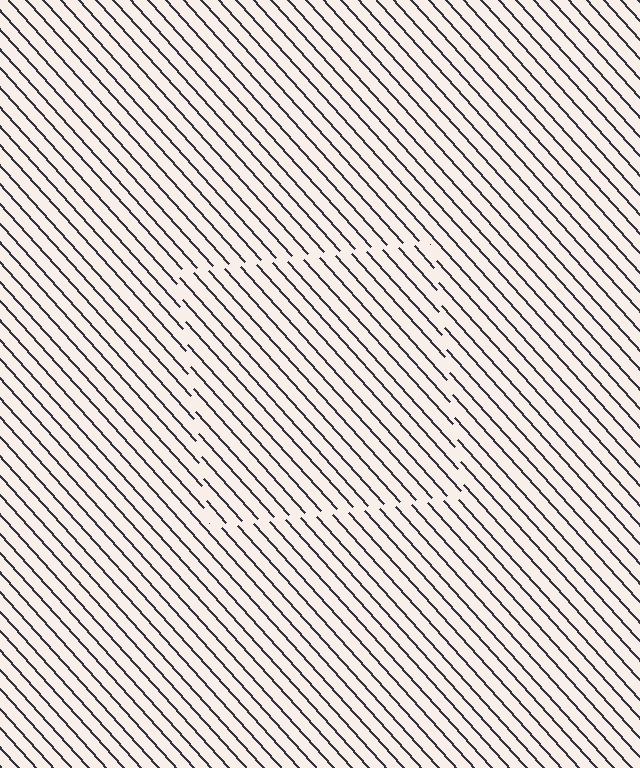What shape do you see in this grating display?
An illusory square. The interior of the shape contains the same grating, shifted by half a period — the contour is defined by the phase discontinuity where line-ends from the inner and outer gratings abut.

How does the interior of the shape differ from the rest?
The interior of the shape contains the same grating, shifted by half a period — the contour is defined by the phase discontinuity where line-ends from the inner and outer gratings abut.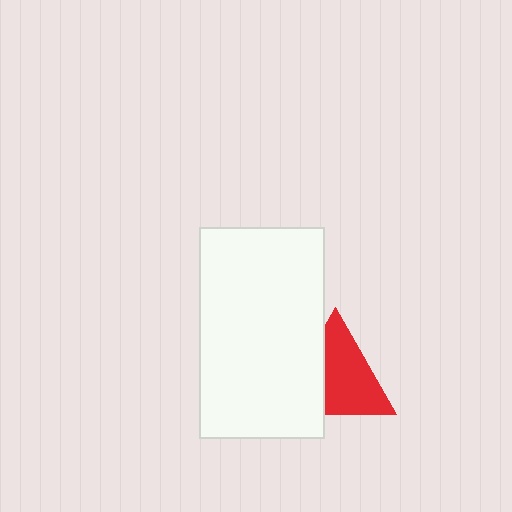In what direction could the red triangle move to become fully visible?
The red triangle could move right. That would shift it out from behind the white rectangle entirely.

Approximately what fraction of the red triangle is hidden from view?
Roughly 35% of the red triangle is hidden behind the white rectangle.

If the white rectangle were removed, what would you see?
You would see the complete red triangle.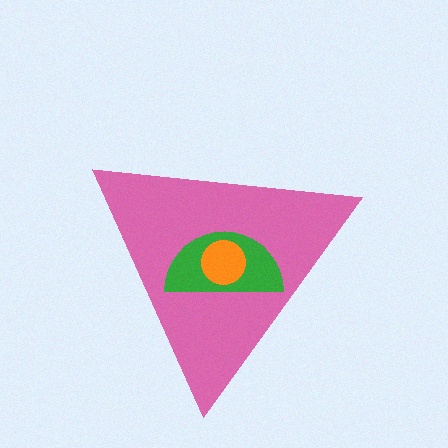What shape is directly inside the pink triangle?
The green semicircle.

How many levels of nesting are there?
3.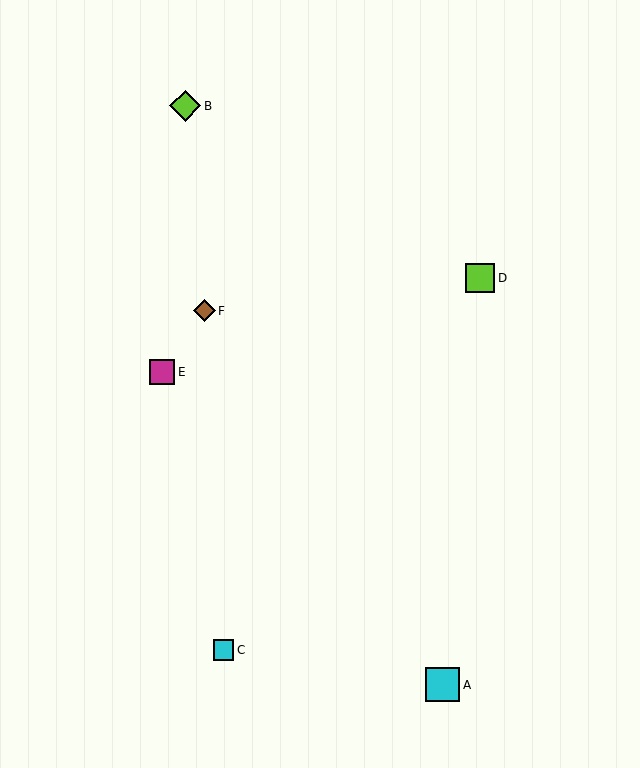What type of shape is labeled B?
Shape B is a lime diamond.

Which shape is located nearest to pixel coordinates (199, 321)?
The brown diamond (labeled F) at (204, 311) is nearest to that location.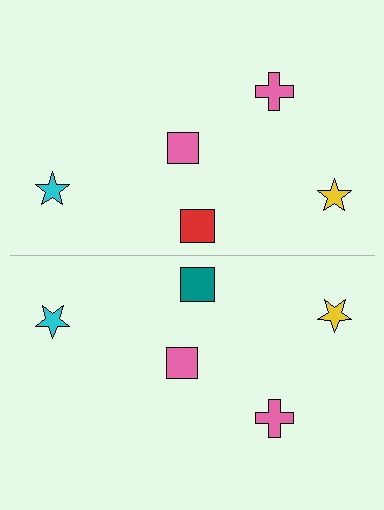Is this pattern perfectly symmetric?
No, the pattern is not perfectly symmetric. The teal square on the bottom side breaks the symmetry — its mirror counterpart is red.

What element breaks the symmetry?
The teal square on the bottom side breaks the symmetry — its mirror counterpart is red.